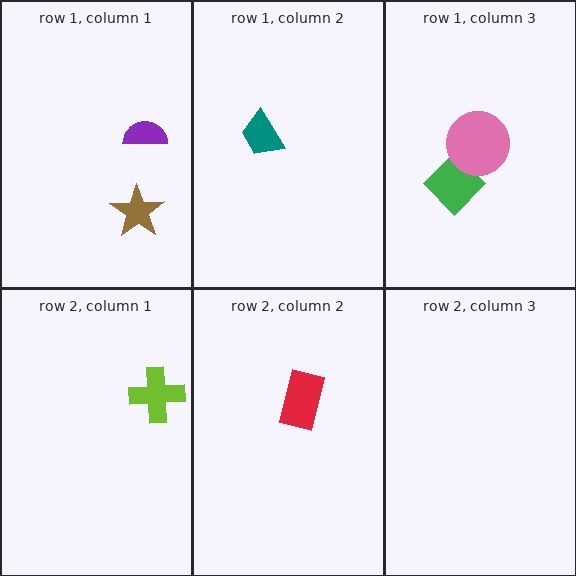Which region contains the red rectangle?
The row 2, column 2 region.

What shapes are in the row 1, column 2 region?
The teal trapezoid.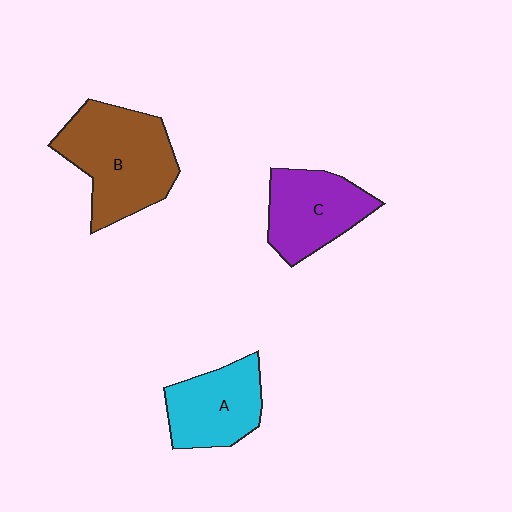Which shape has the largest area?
Shape B (brown).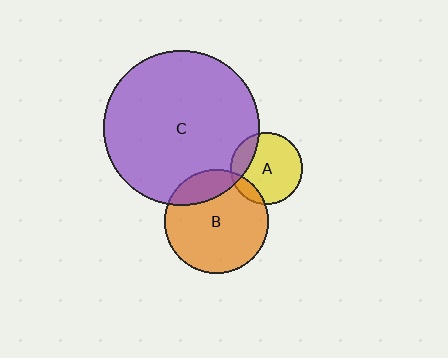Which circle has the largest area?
Circle C (purple).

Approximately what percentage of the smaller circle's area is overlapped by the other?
Approximately 20%.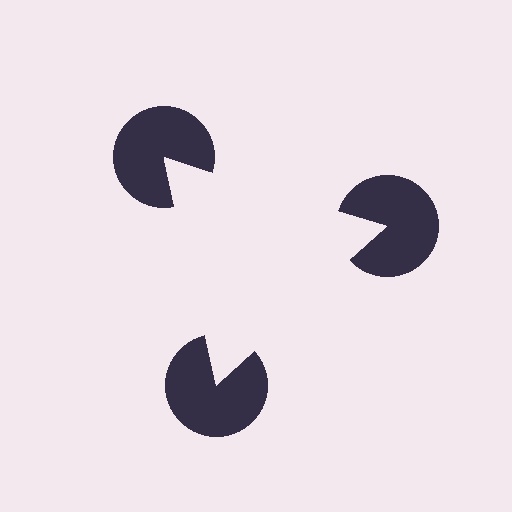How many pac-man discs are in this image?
There are 3 — one at each vertex of the illusory triangle.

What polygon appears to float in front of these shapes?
An illusory triangle — its edges are inferred from the aligned wedge cuts in the pac-man discs, not physically drawn.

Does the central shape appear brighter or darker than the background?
It typically appears slightly brighter than the background, even though no actual brightness change is drawn.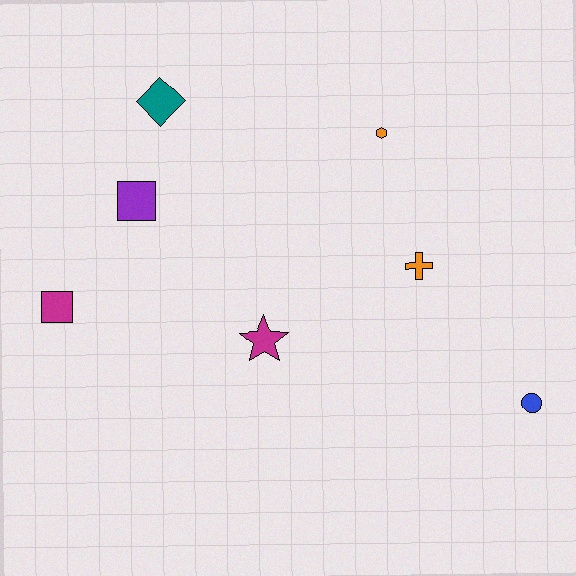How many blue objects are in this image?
There is 1 blue object.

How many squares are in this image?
There are 2 squares.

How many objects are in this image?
There are 7 objects.